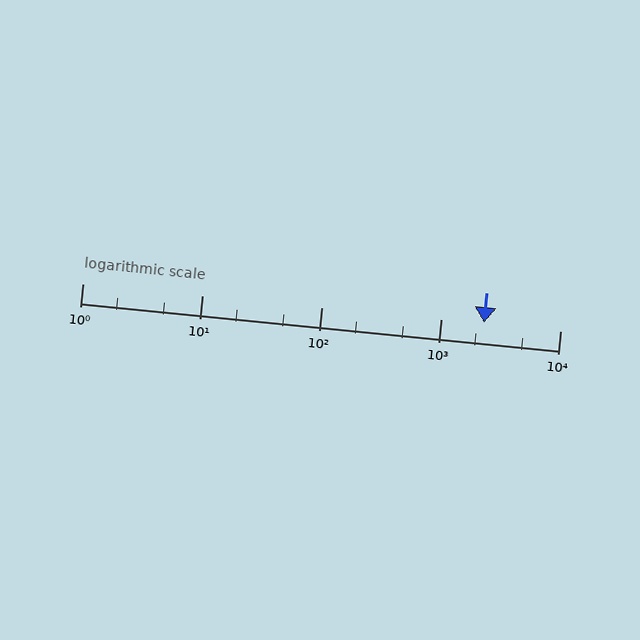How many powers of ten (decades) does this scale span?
The scale spans 4 decades, from 1 to 10000.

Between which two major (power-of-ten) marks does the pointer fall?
The pointer is between 1000 and 10000.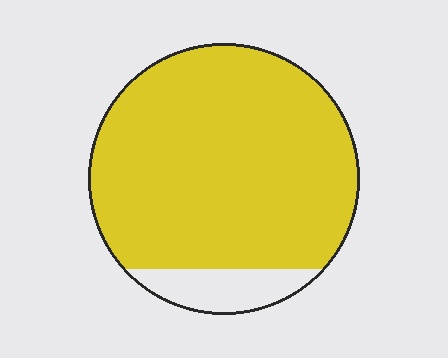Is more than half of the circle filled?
Yes.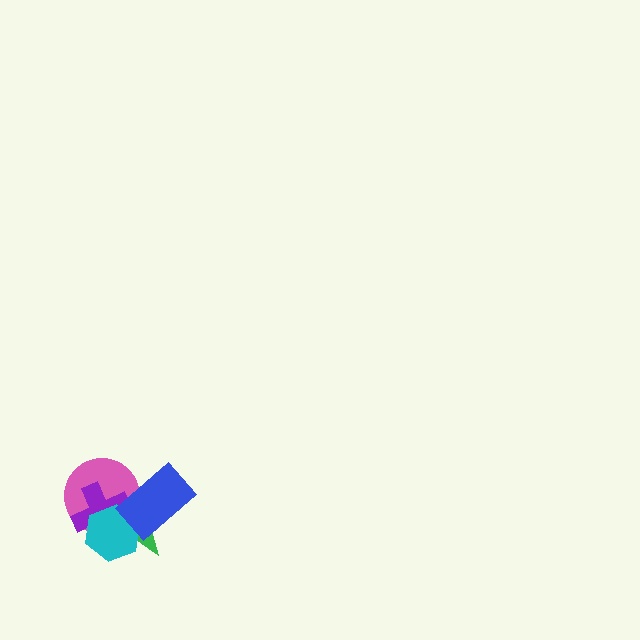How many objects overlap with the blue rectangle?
4 objects overlap with the blue rectangle.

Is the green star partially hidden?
Yes, it is partially covered by another shape.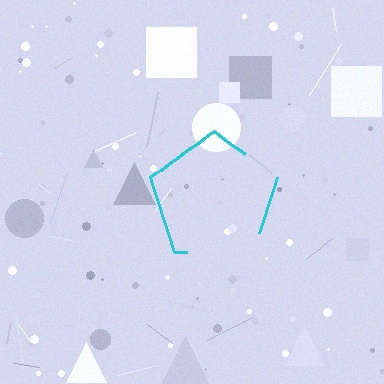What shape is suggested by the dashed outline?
The dashed outline suggests a pentagon.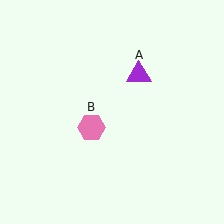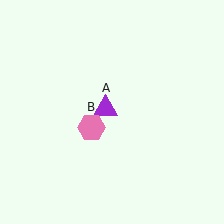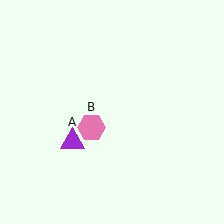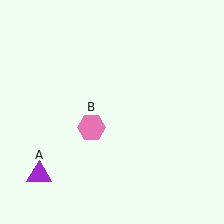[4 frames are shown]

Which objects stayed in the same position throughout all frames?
Pink hexagon (object B) remained stationary.